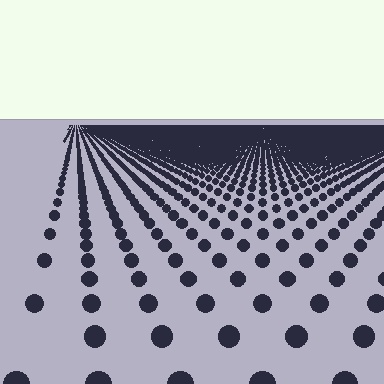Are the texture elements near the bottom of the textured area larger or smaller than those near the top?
Larger. Near the bottom, elements are closer to the viewer and appear at a bigger on-screen size.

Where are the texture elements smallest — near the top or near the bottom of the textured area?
Near the top.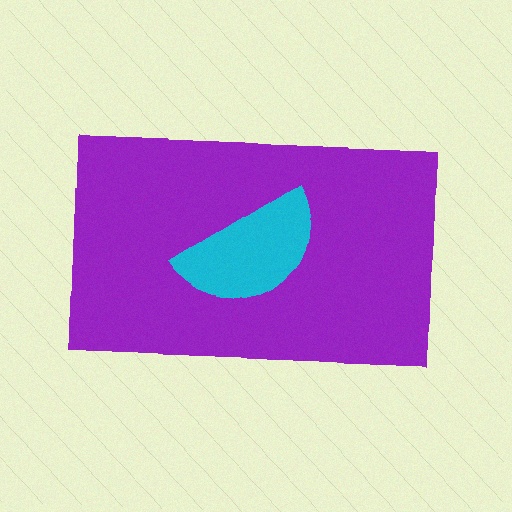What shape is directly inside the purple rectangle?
The cyan semicircle.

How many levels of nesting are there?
2.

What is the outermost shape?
The purple rectangle.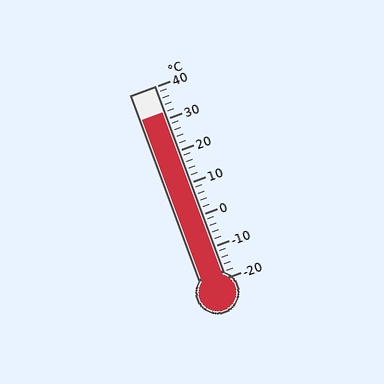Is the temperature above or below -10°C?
The temperature is above -10°C.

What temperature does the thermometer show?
The thermometer shows approximately 32°C.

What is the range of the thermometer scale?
The thermometer scale ranges from -20°C to 40°C.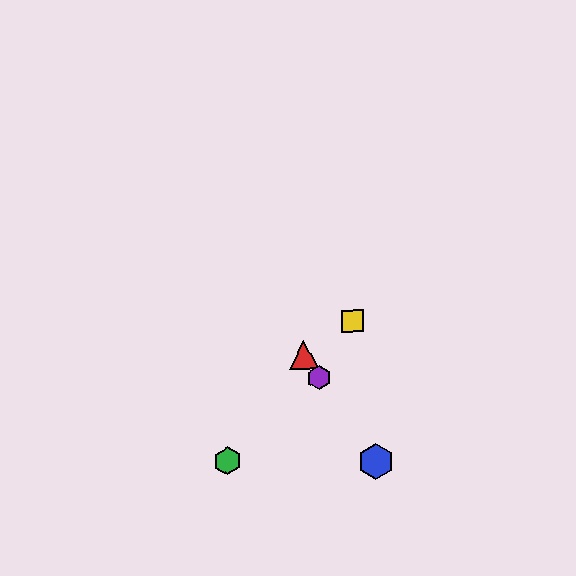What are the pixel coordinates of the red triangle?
The red triangle is at (304, 355).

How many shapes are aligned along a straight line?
3 shapes (the red triangle, the blue hexagon, the purple hexagon) are aligned along a straight line.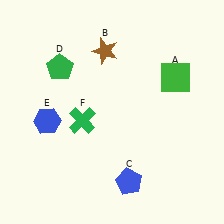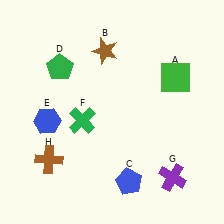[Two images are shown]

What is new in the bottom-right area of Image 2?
A purple cross (G) was added in the bottom-right area of Image 2.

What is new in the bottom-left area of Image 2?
A brown cross (H) was added in the bottom-left area of Image 2.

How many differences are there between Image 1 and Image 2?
There are 2 differences between the two images.